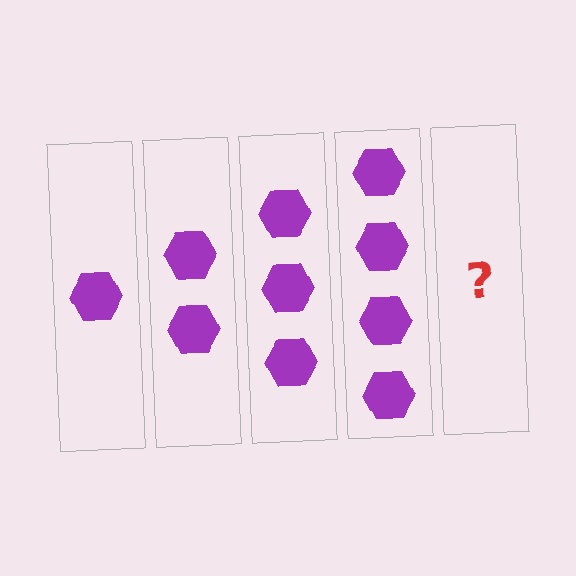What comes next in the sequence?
The next element should be 5 hexagons.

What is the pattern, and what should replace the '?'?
The pattern is that each step adds one more hexagon. The '?' should be 5 hexagons.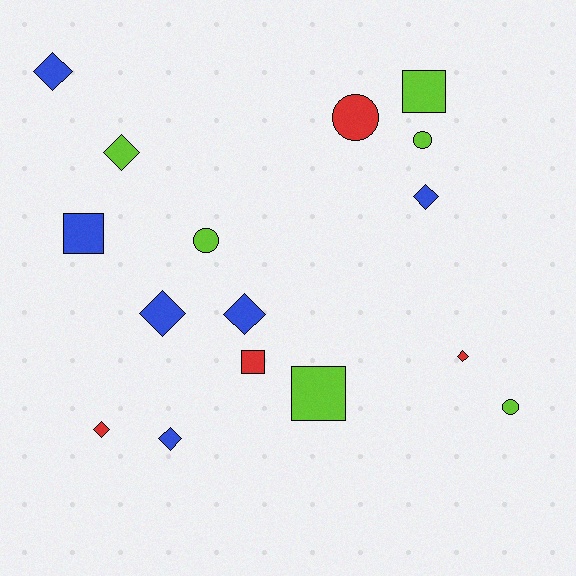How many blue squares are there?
There is 1 blue square.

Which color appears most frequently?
Lime, with 6 objects.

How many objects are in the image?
There are 16 objects.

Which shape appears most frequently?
Diamond, with 8 objects.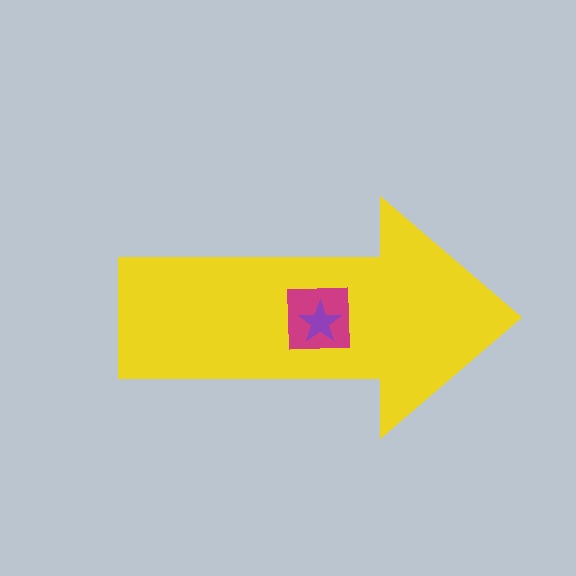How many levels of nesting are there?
3.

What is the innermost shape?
The purple star.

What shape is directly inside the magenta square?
The purple star.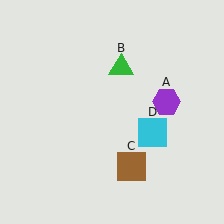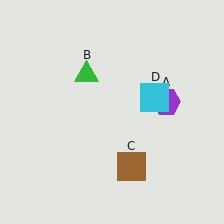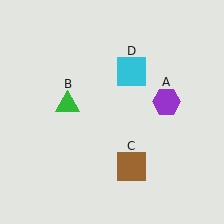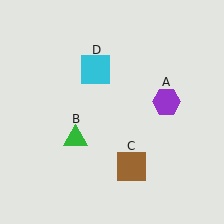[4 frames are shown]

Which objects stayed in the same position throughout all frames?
Purple hexagon (object A) and brown square (object C) remained stationary.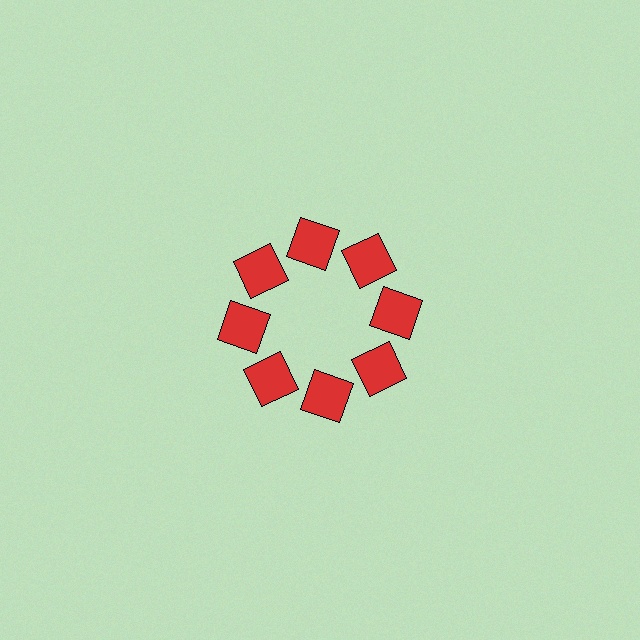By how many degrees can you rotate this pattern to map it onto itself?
The pattern maps onto itself every 45 degrees of rotation.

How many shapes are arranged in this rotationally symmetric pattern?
There are 8 shapes, arranged in 8 groups of 1.